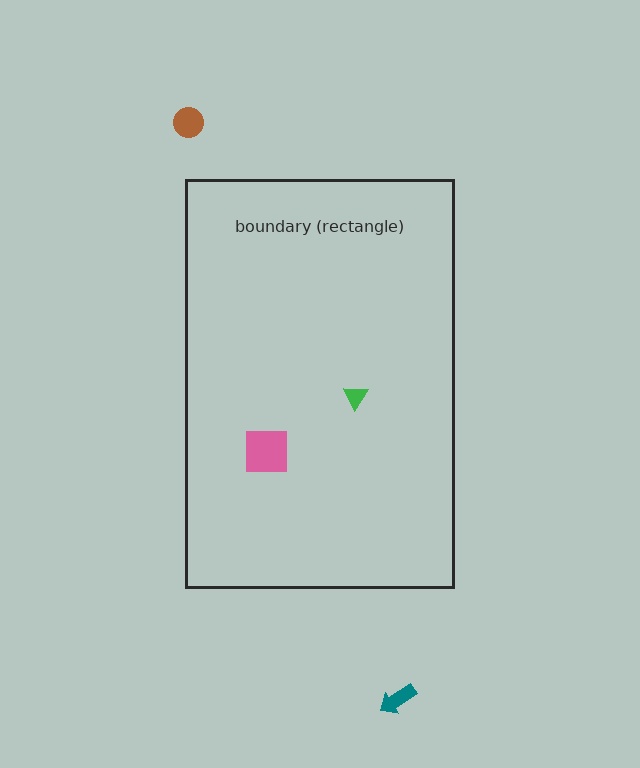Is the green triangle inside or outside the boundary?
Inside.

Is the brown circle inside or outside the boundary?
Outside.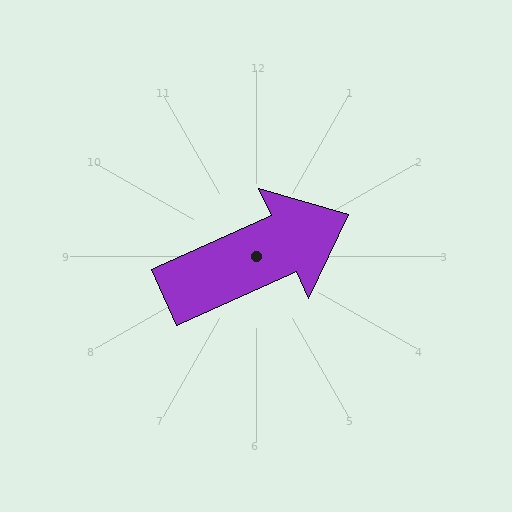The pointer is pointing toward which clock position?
Roughly 2 o'clock.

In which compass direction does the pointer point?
Northeast.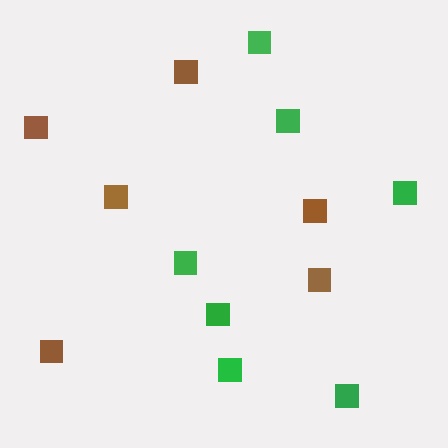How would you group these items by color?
There are 2 groups: one group of brown squares (6) and one group of green squares (7).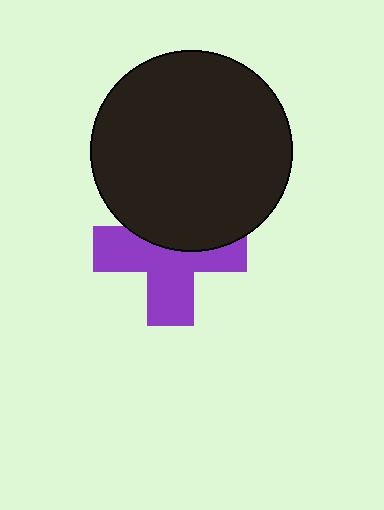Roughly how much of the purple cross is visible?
About half of it is visible (roughly 59%).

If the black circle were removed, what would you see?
You would see the complete purple cross.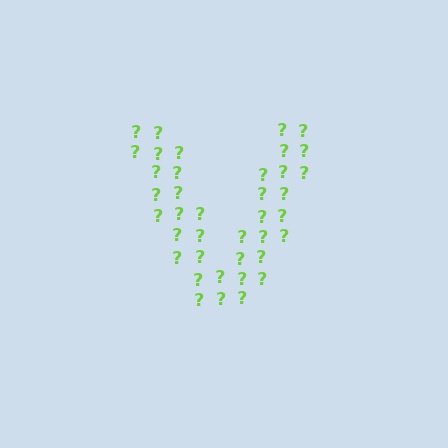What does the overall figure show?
The overall figure shows the letter V.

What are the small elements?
The small elements are question marks.